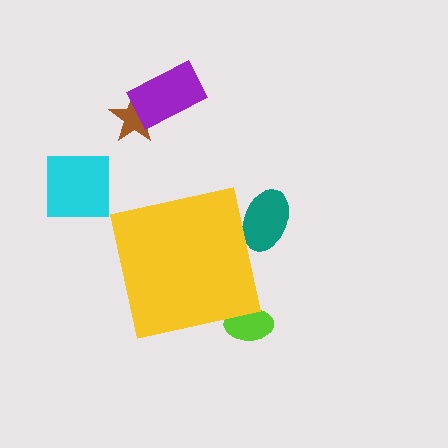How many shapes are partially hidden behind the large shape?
2 shapes are partially hidden.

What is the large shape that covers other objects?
A yellow square.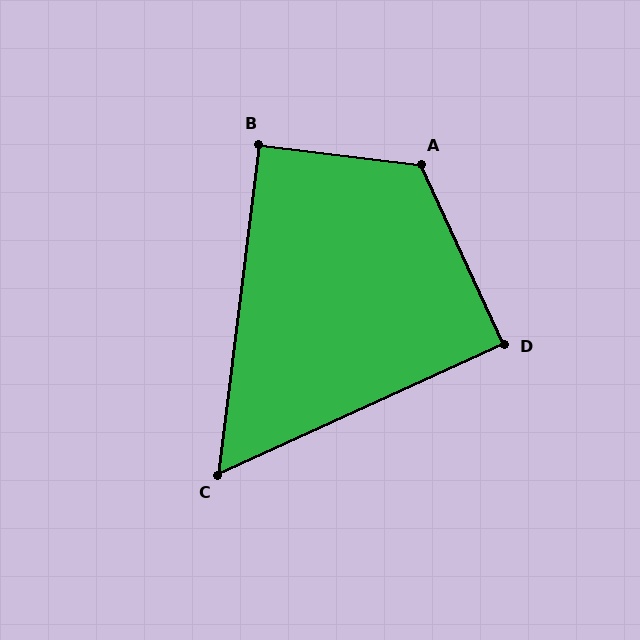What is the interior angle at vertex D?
Approximately 90 degrees (approximately right).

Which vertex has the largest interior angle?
A, at approximately 121 degrees.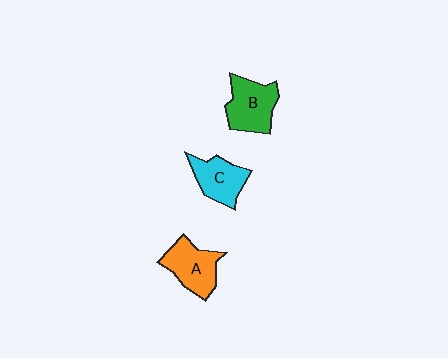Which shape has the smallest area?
Shape C (cyan).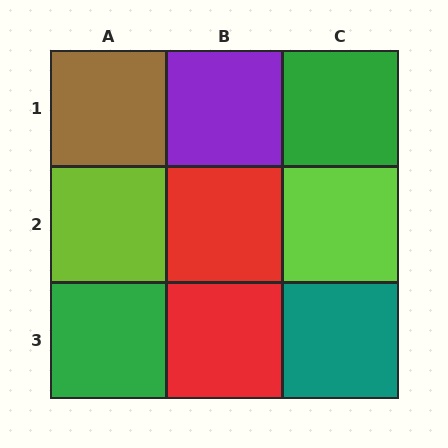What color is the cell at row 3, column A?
Green.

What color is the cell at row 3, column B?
Red.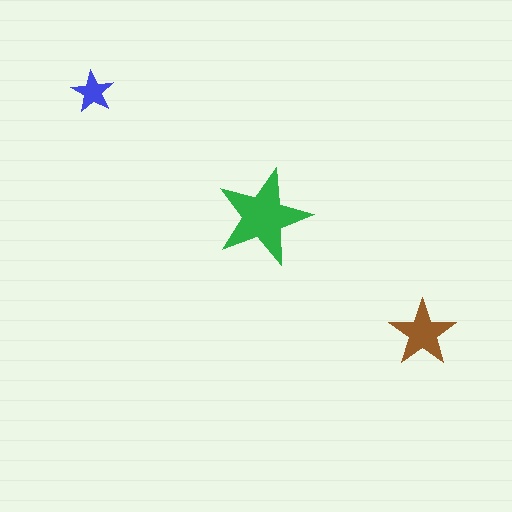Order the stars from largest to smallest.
the green one, the brown one, the blue one.